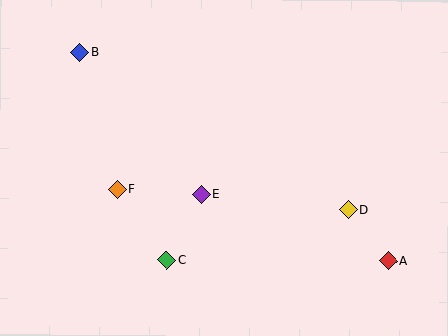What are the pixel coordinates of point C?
Point C is at (167, 260).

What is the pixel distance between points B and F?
The distance between B and F is 142 pixels.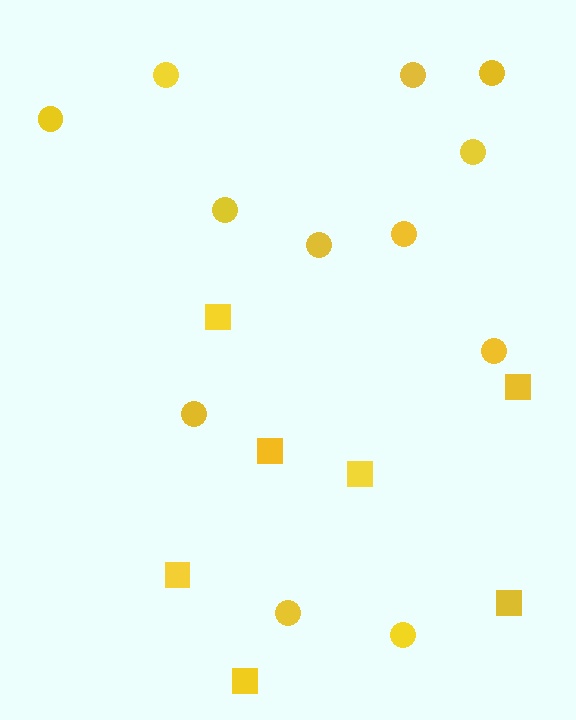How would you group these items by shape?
There are 2 groups: one group of squares (7) and one group of circles (12).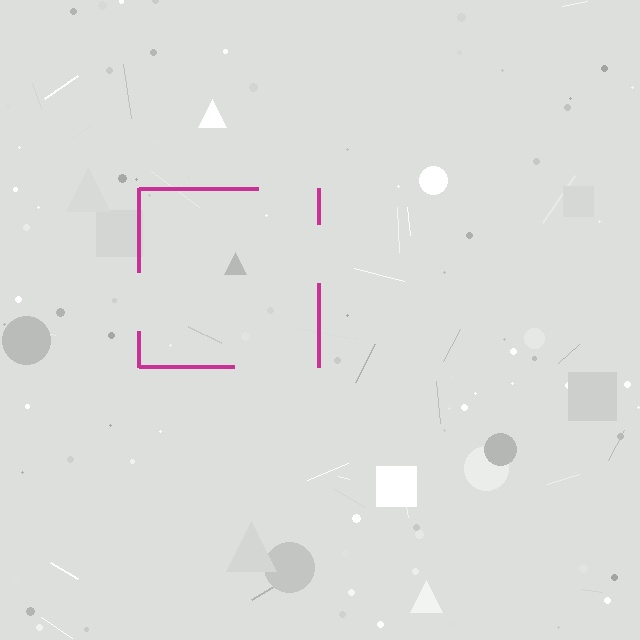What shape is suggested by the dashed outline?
The dashed outline suggests a square.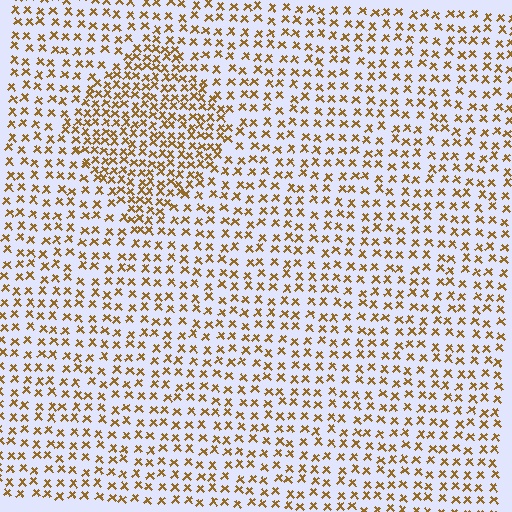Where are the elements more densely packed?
The elements are more densely packed inside the diamond boundary.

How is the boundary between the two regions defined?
The boundary is defined by a change in element density (approximately 1.8x ratio). All elements are the same color, size, and shape.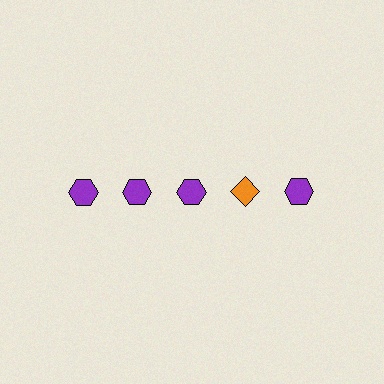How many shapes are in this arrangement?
There are 5 shapes arranged in a grid pattern.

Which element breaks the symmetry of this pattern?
The orange diamond in the top row, second from right column breaks the symmetry. All other shapes are purple hexagons.